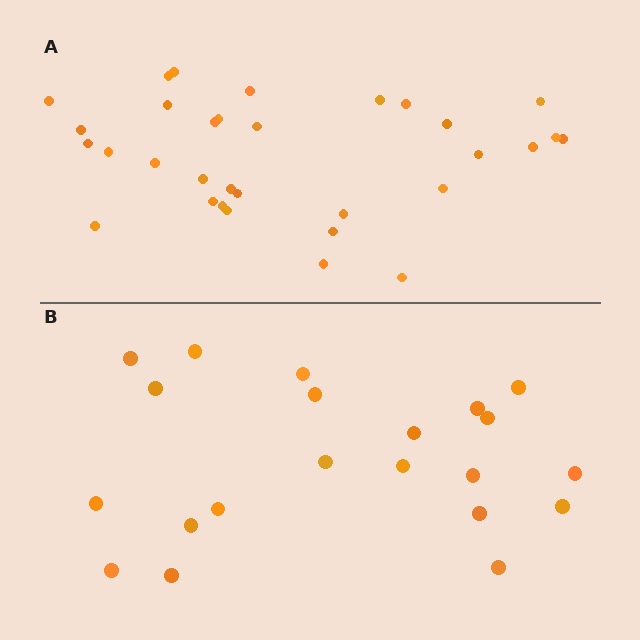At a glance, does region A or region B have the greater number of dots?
Region A (the top region) has more dots.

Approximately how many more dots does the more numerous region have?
Region A has roughly 12 or so more dots than region B.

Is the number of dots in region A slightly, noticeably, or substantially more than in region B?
Region A has substantially more. The ratio is roughly 1.5 to 1.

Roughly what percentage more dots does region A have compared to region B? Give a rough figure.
About 50% more.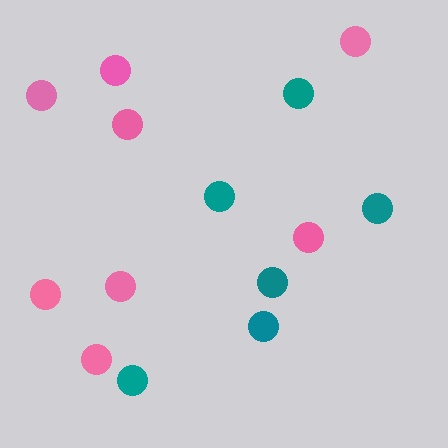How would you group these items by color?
There are 2 groups: one group of teal circles (6) and one group of pink circles (8).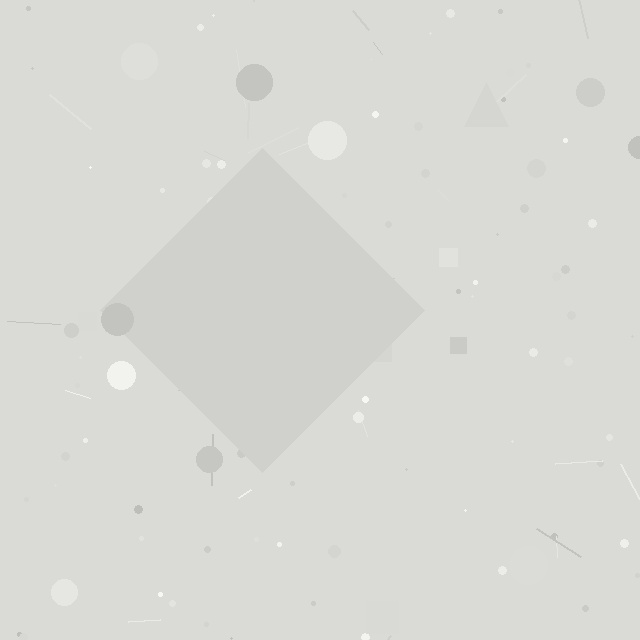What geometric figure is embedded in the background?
A diamond is embedded in the background.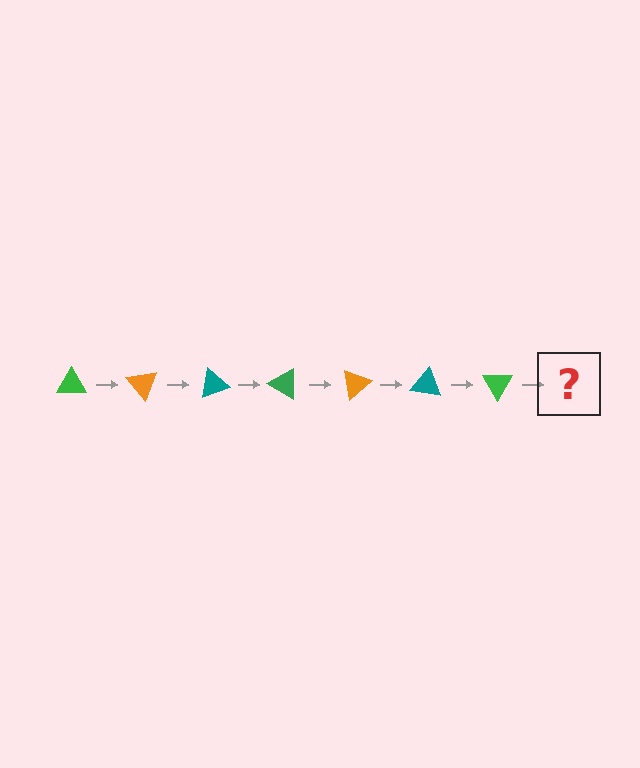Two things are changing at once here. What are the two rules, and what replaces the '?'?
The two rules are that it rotates 50 degrees each step and the color cycles through green, orange, and teal. The '?' should be an orange triangle, rotated 350 degrees from the start.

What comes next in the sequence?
The next element should be an orange triangle, rotated 350 degrees from the start.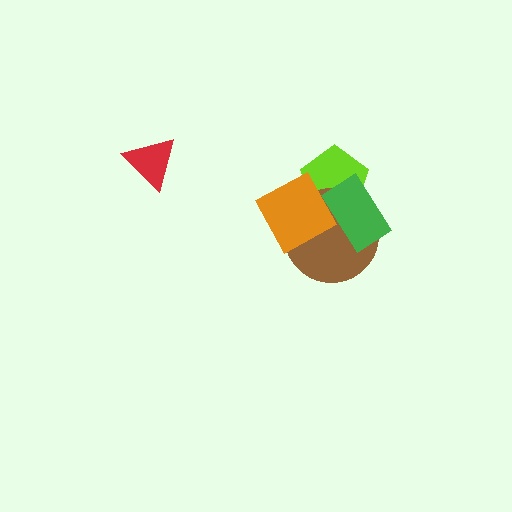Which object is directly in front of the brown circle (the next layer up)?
The orange diamond is directly in front of the brown circle.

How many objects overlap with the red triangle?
0 objects overlap with the red triangle.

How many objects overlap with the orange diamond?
3 objects overlap with the orange diamond.